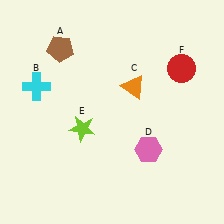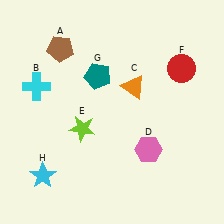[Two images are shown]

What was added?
A teal pentagon (G), a cyan star (H) were added in Image 2.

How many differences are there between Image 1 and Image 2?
There are 2 differences between the two images.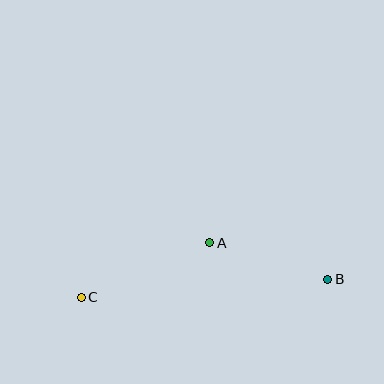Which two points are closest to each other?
Points A and B are closest to each other.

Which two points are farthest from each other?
Points B and C are farthest from each other.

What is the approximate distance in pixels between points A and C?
The distance between A and C is approximately 140 pixels.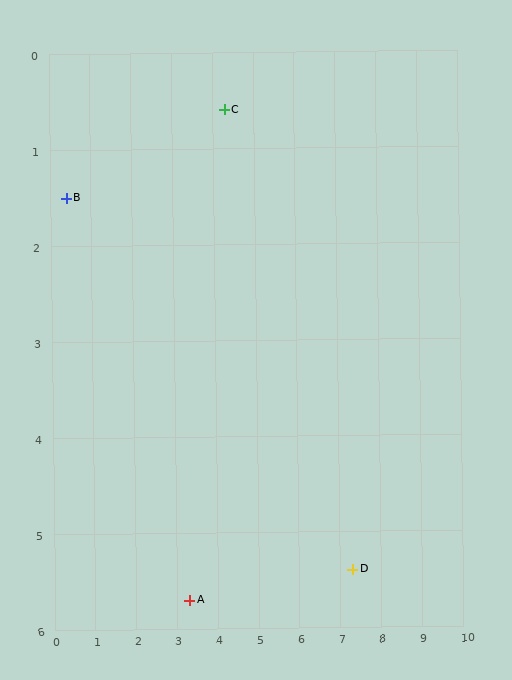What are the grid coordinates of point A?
Point A is at approximately (3.3, 5.7).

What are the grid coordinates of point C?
Point C is at approximately (4.3, 0.6).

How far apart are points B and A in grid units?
Points B and A are about 5.1 grid units apart.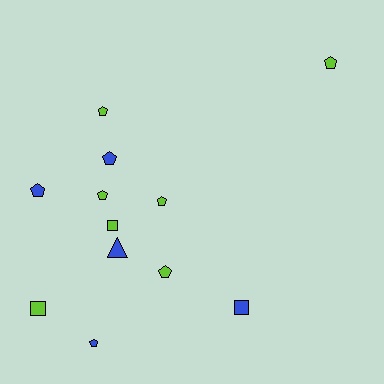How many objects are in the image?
There are 12 objects.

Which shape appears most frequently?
Pentagon, with 8 objects.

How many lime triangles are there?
There are no lime triangles.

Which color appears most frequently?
Lime, with 7 objects.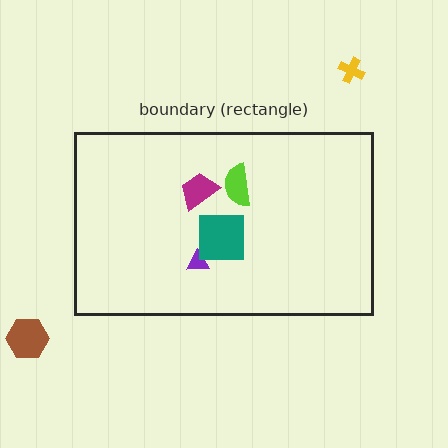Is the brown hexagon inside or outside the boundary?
Outside.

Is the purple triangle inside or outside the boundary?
Inside.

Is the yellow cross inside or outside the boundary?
Outside.